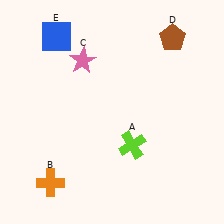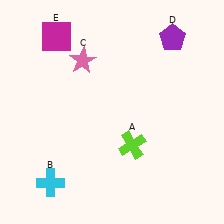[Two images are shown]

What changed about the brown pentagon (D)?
In Image 1, D is brown. In Image 2, it changed to purple.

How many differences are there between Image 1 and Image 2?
There are 3 differences between the two images.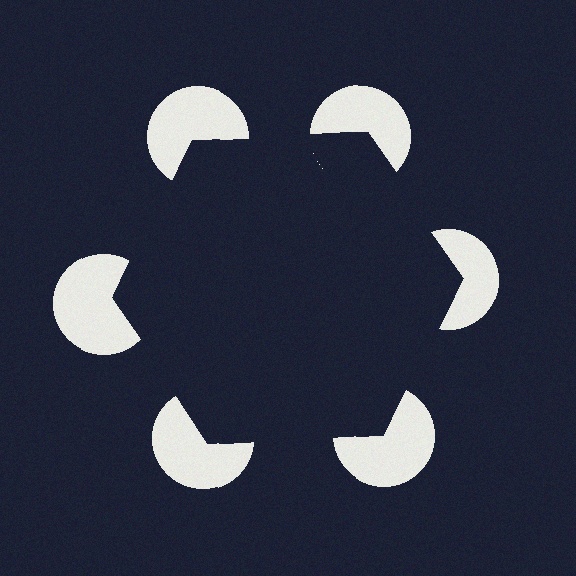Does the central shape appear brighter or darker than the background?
It typically appears slightly darker than the background, even though no actual brightness change is drawn.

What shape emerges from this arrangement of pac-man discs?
An illusory hexagon — its edges are inferred from the aligned wedge cuts in the pac-man discs, not physically drawn.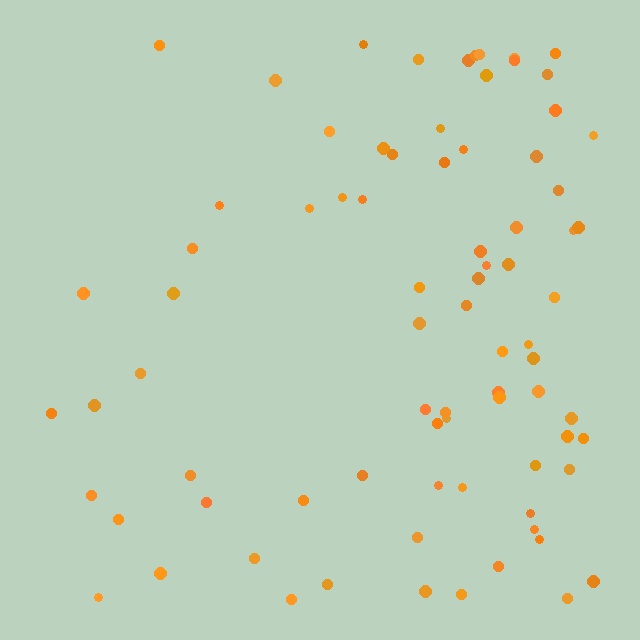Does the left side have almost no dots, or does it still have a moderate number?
Still a moderate number, just noticeably fewer than the right.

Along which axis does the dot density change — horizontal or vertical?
Horizontal.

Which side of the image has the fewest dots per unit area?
The left.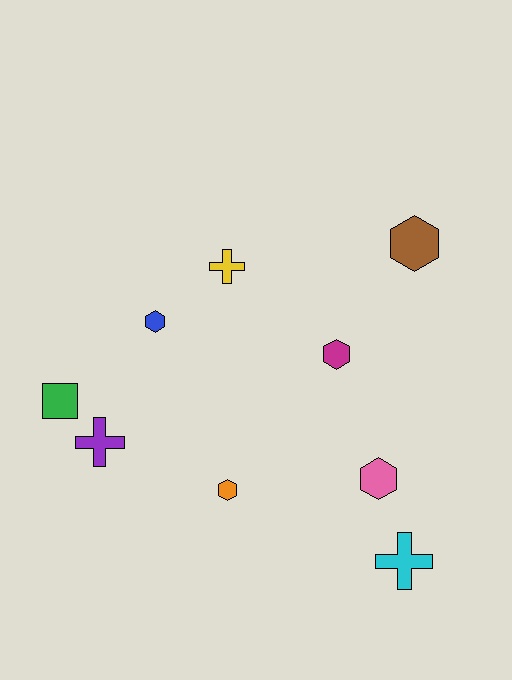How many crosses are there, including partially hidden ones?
There are 3 crosses.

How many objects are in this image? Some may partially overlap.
There are 9 objects.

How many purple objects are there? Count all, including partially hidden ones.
There is 1 purple object.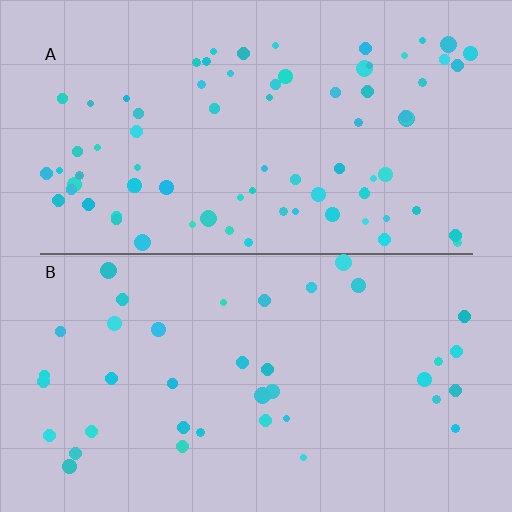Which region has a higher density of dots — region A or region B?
A (the top).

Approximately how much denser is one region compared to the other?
Approximately 2.1× — region A over region B.